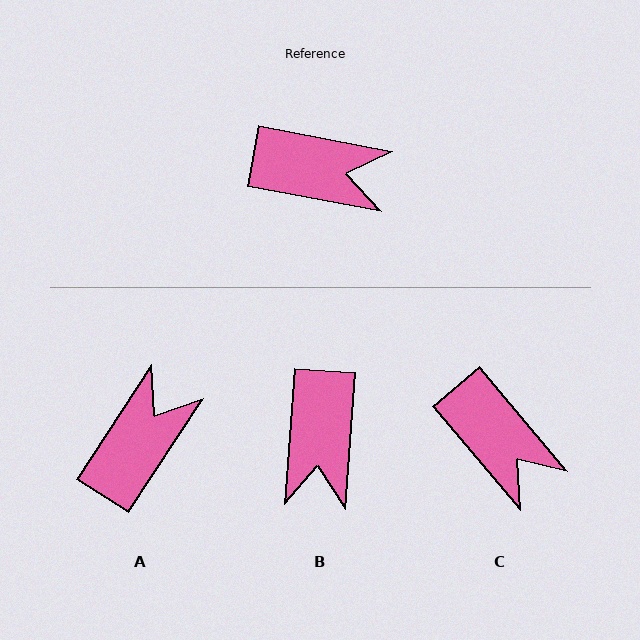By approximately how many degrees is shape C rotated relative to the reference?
Approximately 39 degrees clockwise.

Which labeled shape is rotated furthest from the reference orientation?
B, about 84 degrees away.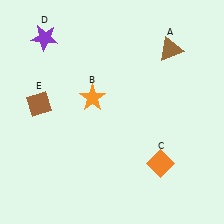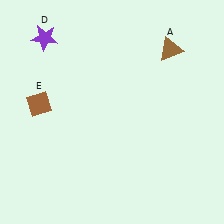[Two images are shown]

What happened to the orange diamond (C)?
The orange diamond (C) was removed in Image 2. It was in the bottom-right area of Image 1.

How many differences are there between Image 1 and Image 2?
There are 2 differences between the two images.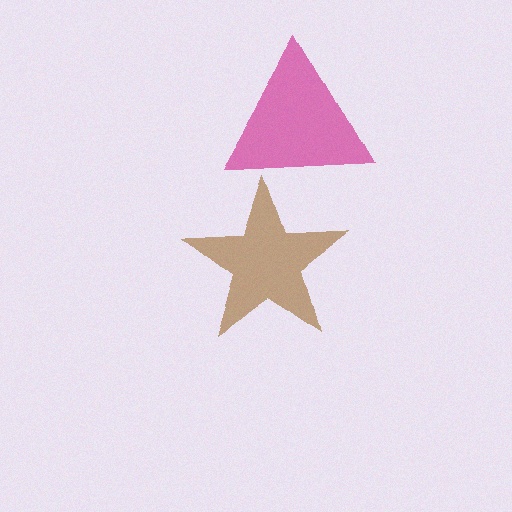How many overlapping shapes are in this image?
There are 2 overlapping shapes in the image.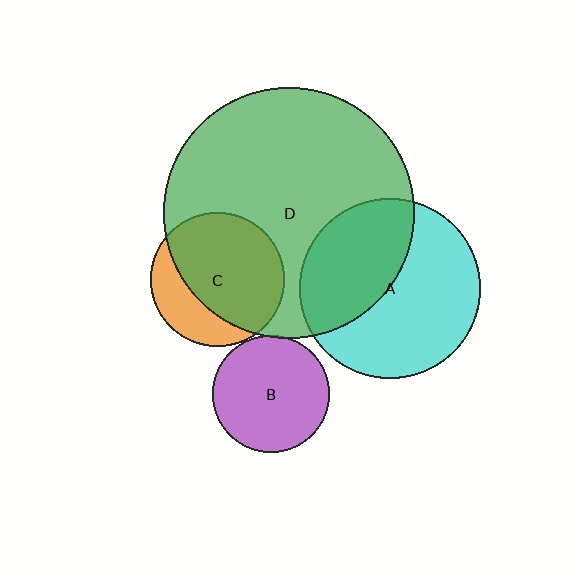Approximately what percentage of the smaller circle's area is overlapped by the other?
Approximately 70%.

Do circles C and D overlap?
Yes.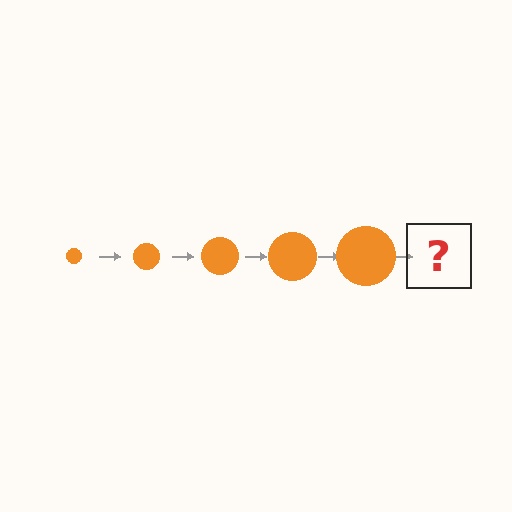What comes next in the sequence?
The next element should be an orange circle, larger than the previous one.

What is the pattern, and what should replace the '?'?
The pattern is that the circle gets progressively larger each step. The '?' should be an orange circle, larger than the previous one.